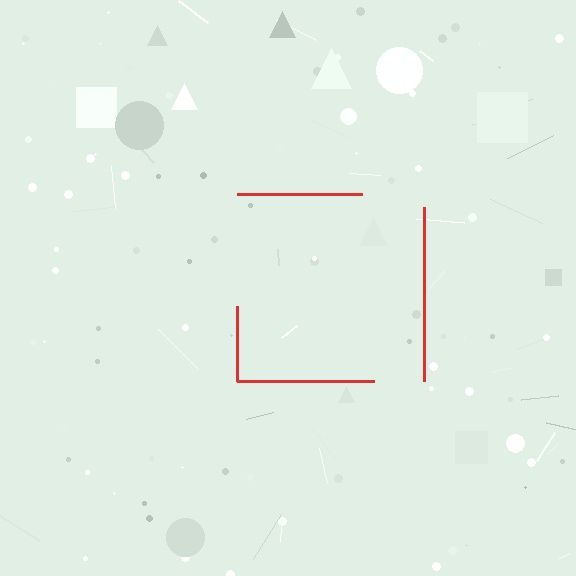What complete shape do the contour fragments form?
The contour fragments form a square.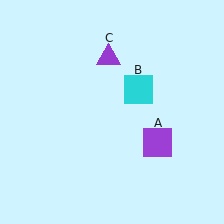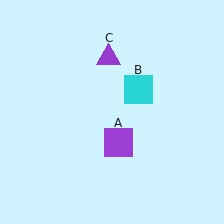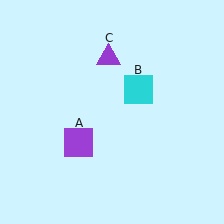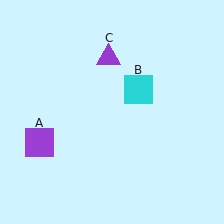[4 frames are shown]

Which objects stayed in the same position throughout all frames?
Cyan square (object B) and purple triangle (object C) remained stationary.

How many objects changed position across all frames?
1 object changed position: purple square (object A).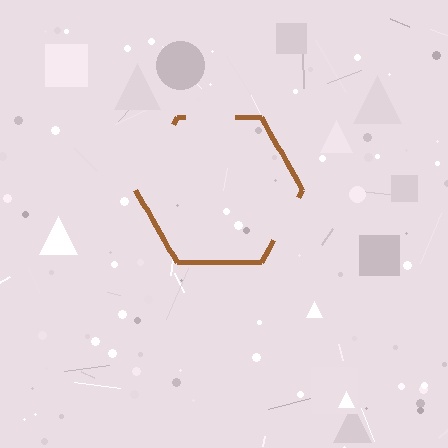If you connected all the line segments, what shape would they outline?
They would outline a hexagon.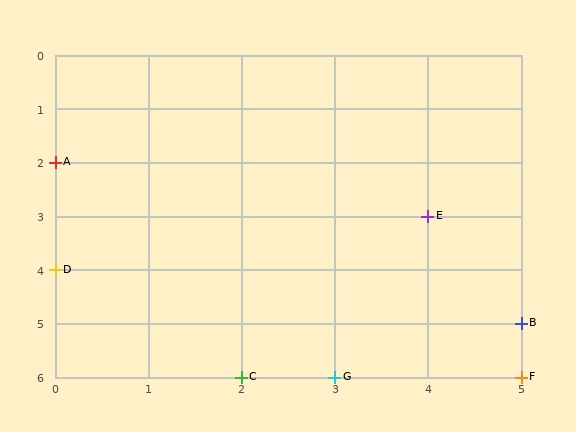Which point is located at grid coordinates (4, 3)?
Point E is at (4, 3).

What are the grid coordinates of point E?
Point E is at grid coordinates (4, 3).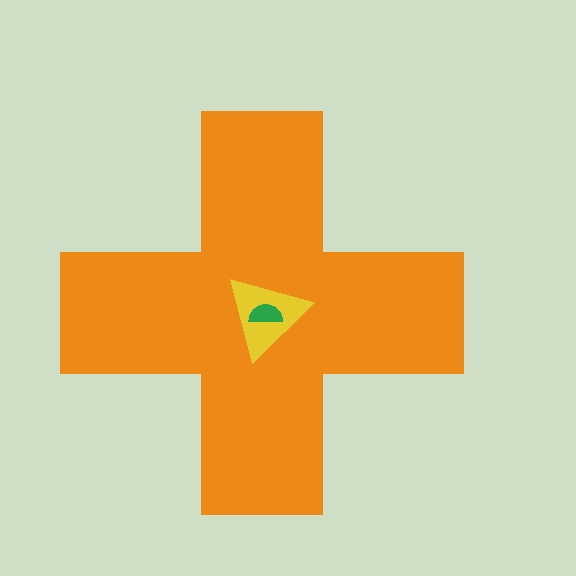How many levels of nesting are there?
3.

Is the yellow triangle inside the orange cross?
Yes.